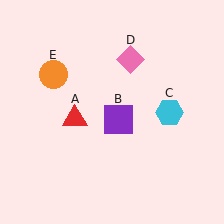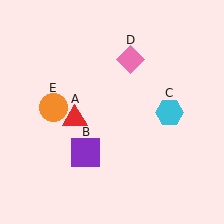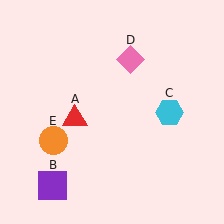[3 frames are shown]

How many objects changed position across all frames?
2 objects changed position: purple square (object B), orange circle (object E).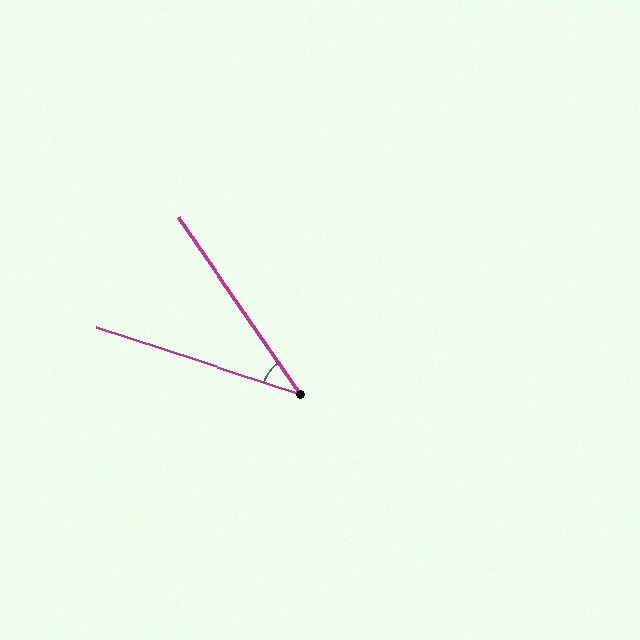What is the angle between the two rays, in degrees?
Approximately 37 degrees.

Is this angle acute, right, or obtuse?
It is acute.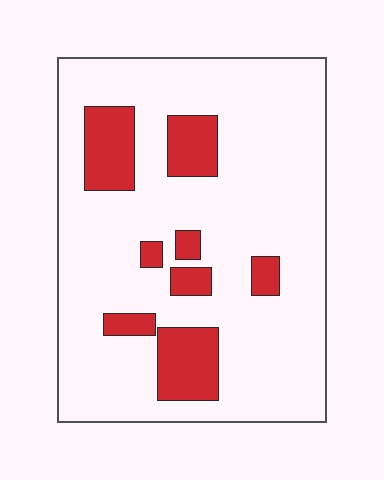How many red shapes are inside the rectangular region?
8.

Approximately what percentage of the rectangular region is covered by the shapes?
Approximately 15%.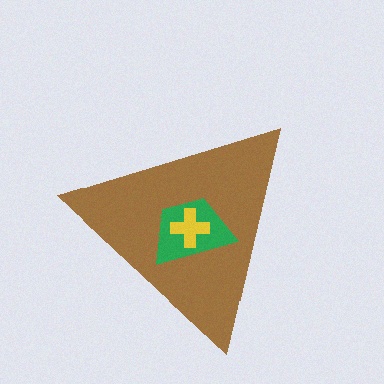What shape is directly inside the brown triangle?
The green trapezoid.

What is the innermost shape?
The yellow cross.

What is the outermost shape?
The brown triangle.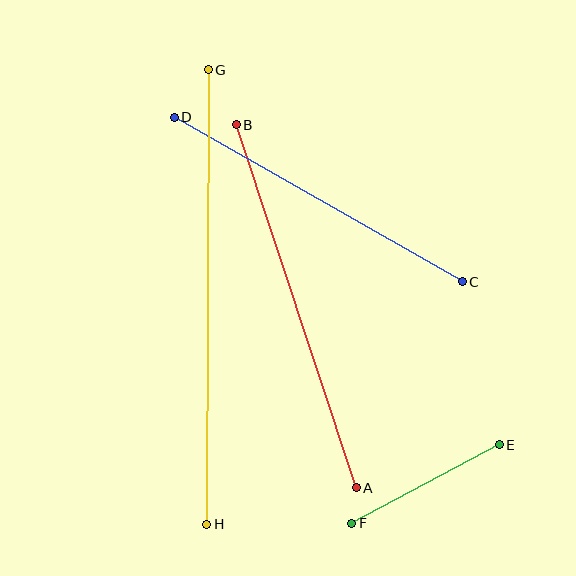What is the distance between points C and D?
The distance is approximately 332 pixels.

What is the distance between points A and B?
The distance is approximately 383 pixels.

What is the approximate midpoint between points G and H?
The midpoint is at approximately (208, 297) pixels.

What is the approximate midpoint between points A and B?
The midpoint is at approximately (296, 306) pixels.